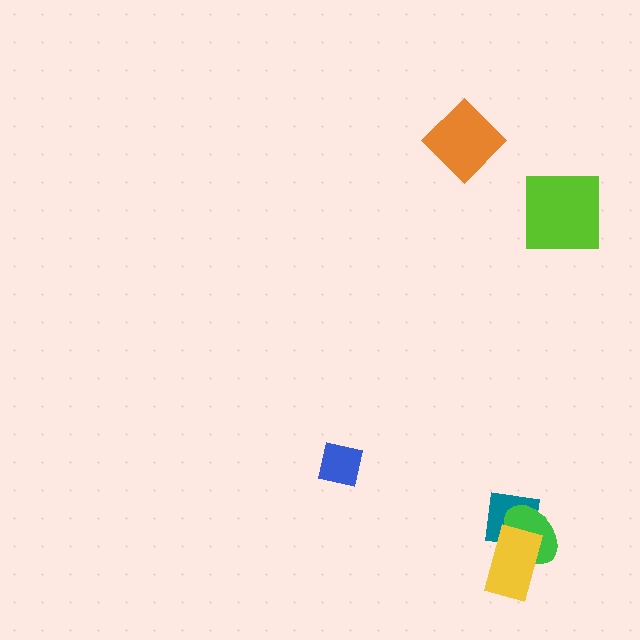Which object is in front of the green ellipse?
The yellow rectangle is in front of the green ellipse.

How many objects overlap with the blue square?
0 objects overlap with the blue square.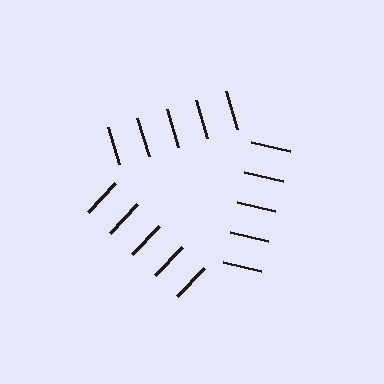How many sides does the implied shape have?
3 sides — the line-ends trace a triangle.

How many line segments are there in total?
15 — 5 along each of the 3 edges.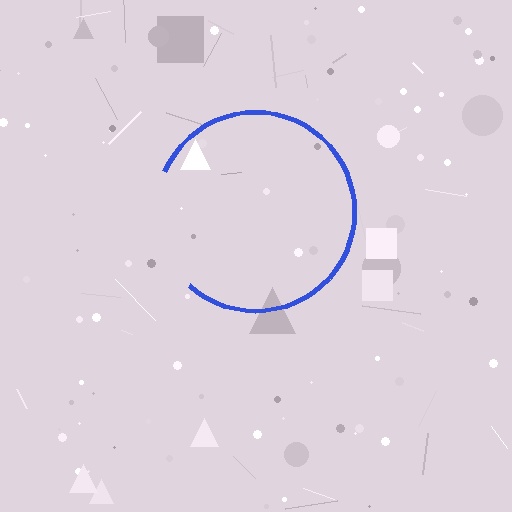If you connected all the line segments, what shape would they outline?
They would outline a circle.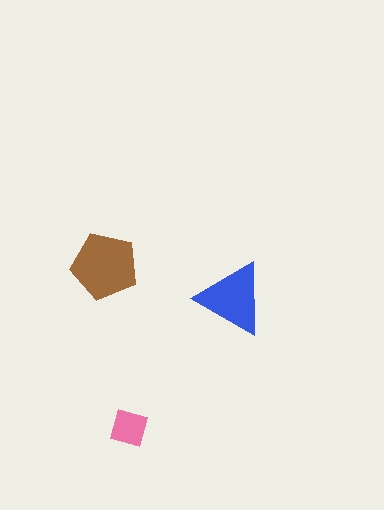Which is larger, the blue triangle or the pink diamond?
The blue triangle.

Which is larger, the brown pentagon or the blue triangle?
The brown pentagon.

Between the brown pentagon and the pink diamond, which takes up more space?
The brown pentagon.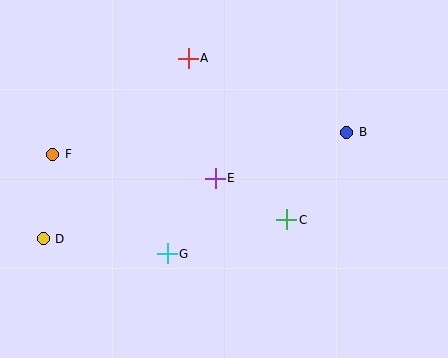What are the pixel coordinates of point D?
Point D is at (43, 239).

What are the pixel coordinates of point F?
Point F is at (53, 154).